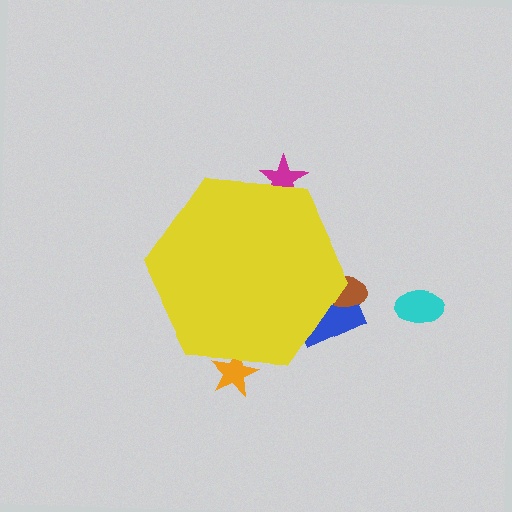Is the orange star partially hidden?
Yes, the orange star is partially hidden behind the yellow hexagon.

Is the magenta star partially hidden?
Yes, the magenta star is partially hidden behind the yellow hexagon.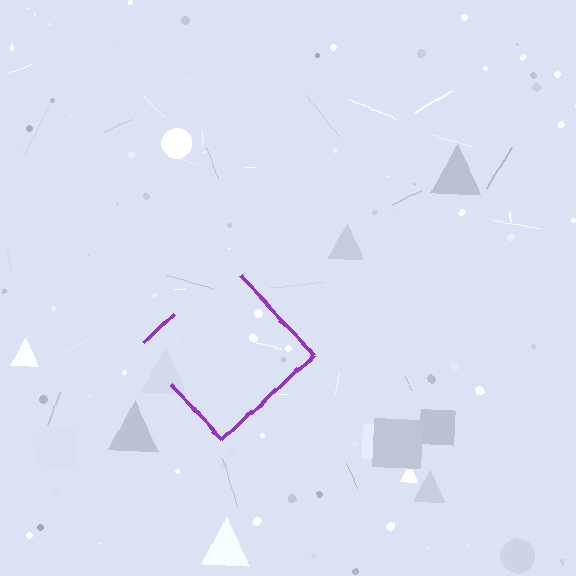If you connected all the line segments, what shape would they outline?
They would outline a diamond.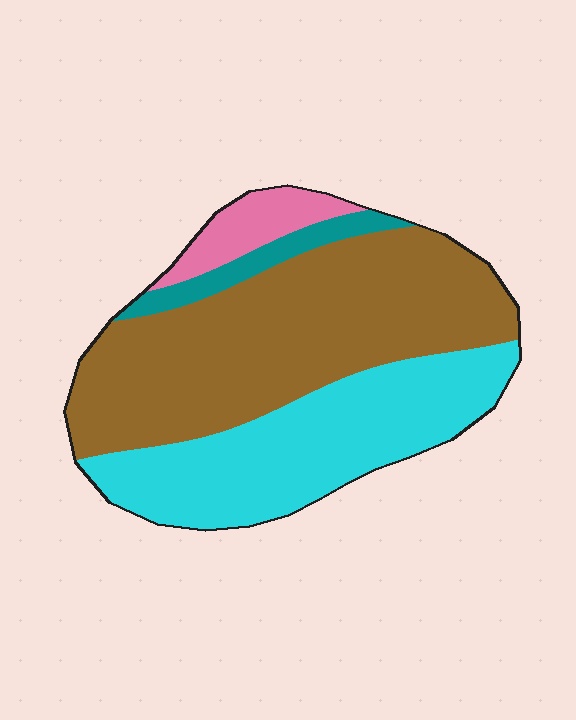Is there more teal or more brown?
Brown.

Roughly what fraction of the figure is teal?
Teal takes up about one tenth (1/10) of the figure.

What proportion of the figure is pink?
Pink takes up about one tenth (1/10) of the figure.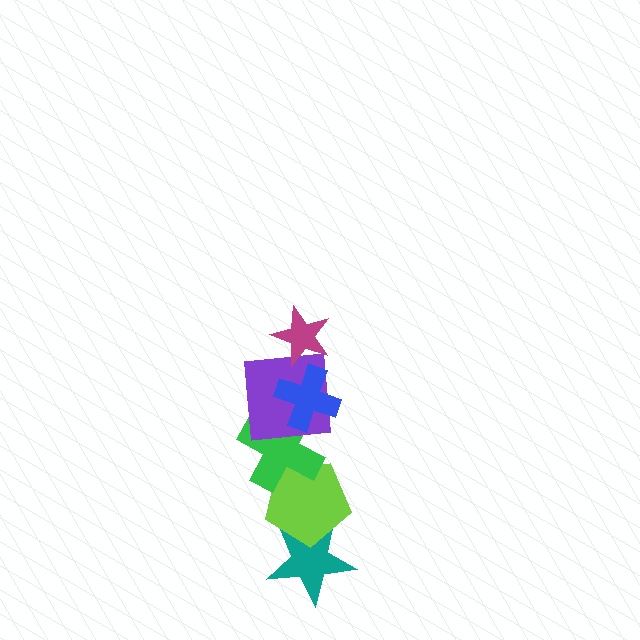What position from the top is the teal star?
The teal star is 6th from the top.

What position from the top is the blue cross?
The blue cross is 2nd from the top.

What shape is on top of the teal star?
The lime pentagon is on top of the teal star.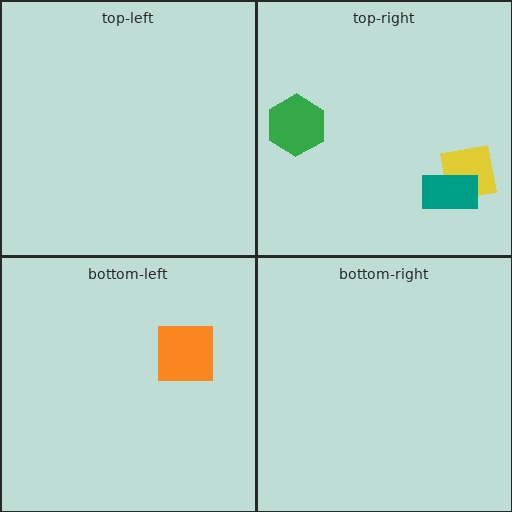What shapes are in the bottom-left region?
The orange square.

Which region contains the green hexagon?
The top-right region.